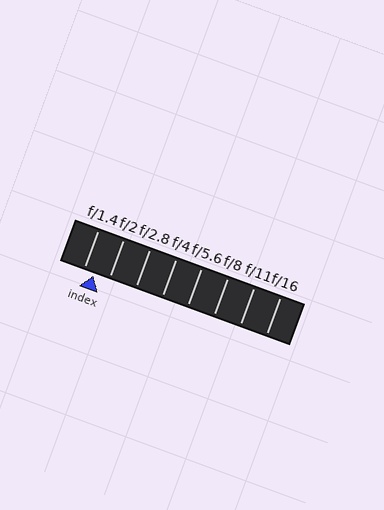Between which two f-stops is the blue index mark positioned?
The index mark is between f/1.4 and f/2.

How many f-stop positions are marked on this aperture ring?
There are 8 f-stop positions marked.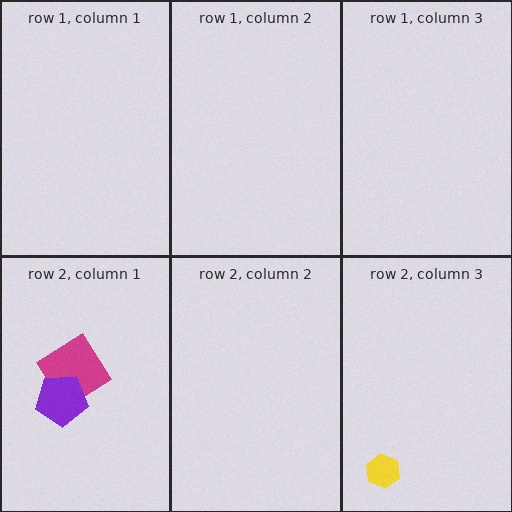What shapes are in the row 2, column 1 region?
The magenta diamond, the purple pentagon.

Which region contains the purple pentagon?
The row 2, column 1 region.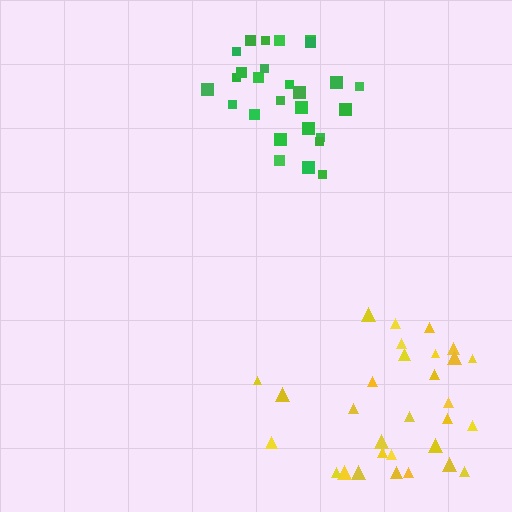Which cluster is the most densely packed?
Green.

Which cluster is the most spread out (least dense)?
Yellow.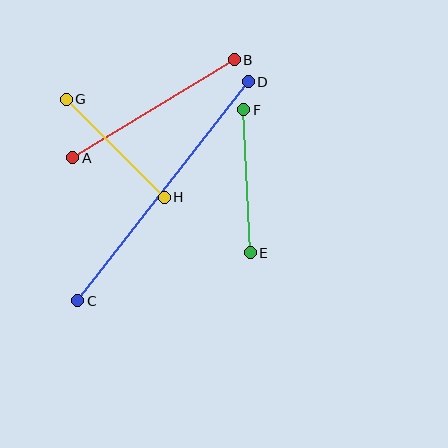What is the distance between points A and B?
The distance is approximately 189 pixels.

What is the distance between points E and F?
The distance is approximately 143 pixels.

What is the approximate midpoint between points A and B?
The midpoint is at approximately (153, 109) pixels.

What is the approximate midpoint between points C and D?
The midpoint is at approximately (163, 191) pixels.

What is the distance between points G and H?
The distance is approximately 139 pixels.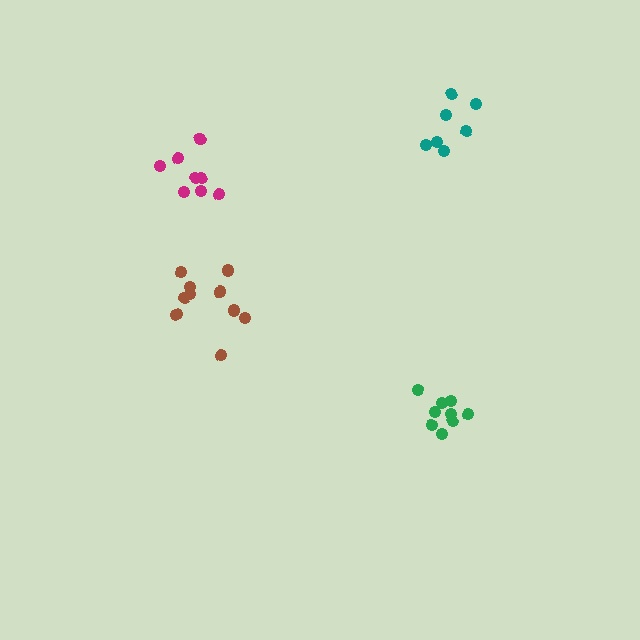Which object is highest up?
The teal cluster is topmost.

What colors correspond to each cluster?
The clusters are colored: brown, magenta, green, teal.